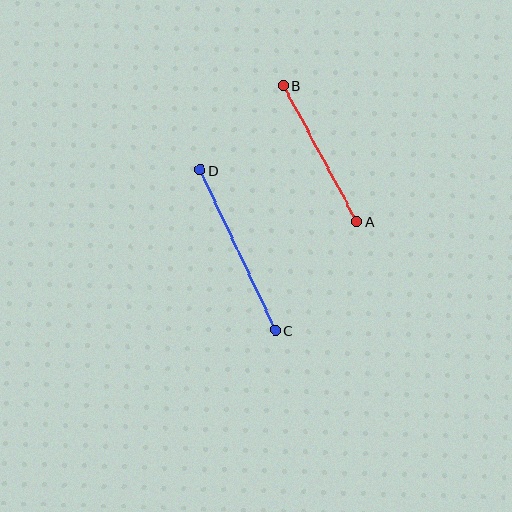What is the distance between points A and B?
The distance is approximately 155 pixels.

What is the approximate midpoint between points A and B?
The midpoint is at approximately (320, 154) pixels.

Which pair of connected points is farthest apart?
Points C and D are farthest apart.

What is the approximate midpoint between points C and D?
The midpoint is at approximately (238, 250) pixels.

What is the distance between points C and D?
The distance is approximately 177 pixels.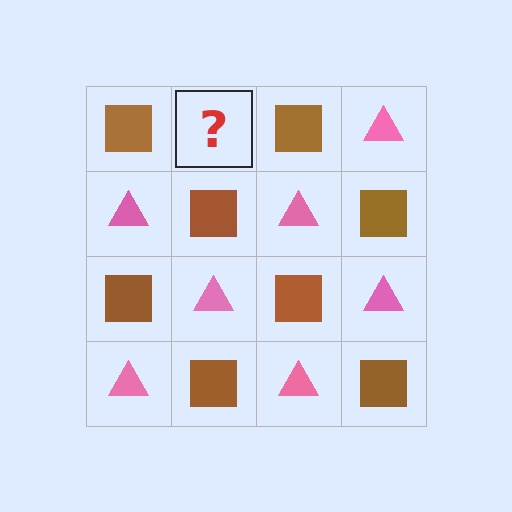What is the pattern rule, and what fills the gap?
The rule is that it alternates brown square and pink triangle in a checkerboard pattern. The gap should be filled with a pink triangle.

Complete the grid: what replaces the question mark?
The question mark should be replaced with a pink triangle.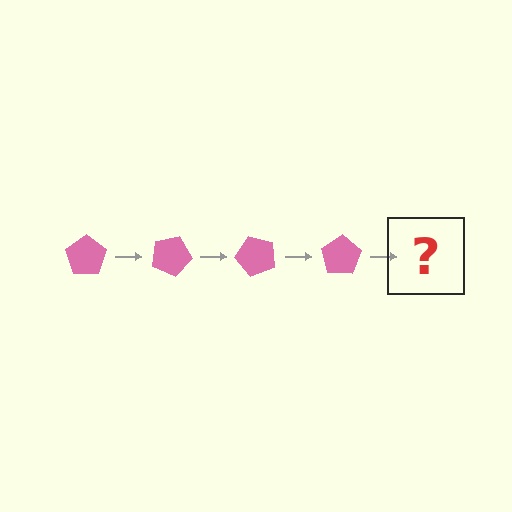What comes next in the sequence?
The next element should be a pink pentagon rotated 100 degrees.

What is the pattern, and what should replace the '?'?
The pattern is that the pentagon rotates 25 degrees each step. The '?' should be a pink pentagon rotated 100 degrees.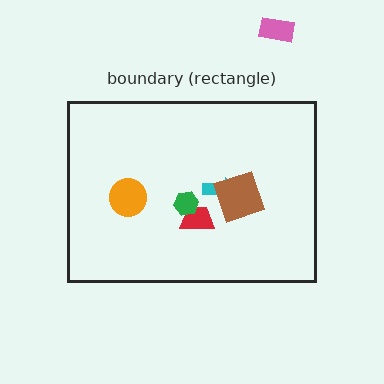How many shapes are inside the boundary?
5 inside, 1 outside.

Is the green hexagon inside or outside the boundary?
Inside.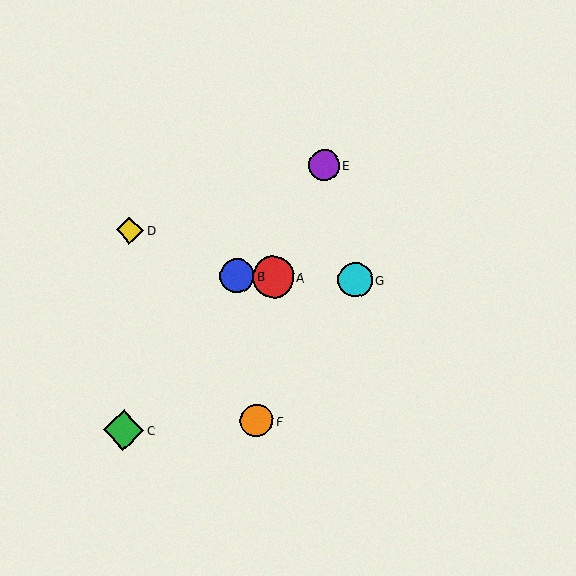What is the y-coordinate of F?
Object F is at y≈421.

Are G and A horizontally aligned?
Yes, both are at y≈280.